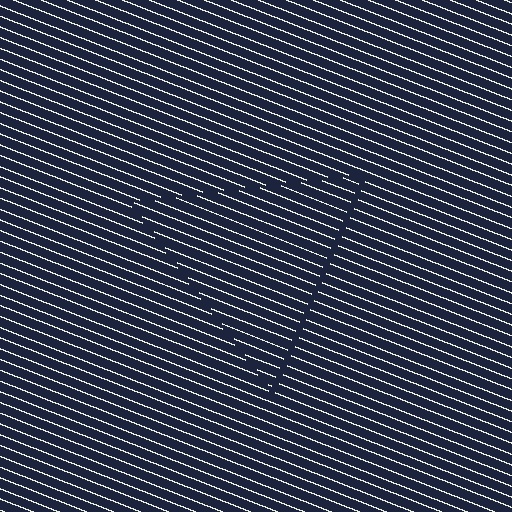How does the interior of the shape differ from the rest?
The interior of the shape contains the same grating, shifted by half a period — the contour is defined by the phase discontinuity where line-ends from the inner and outer gratings abut.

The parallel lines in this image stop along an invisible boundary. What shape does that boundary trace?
An illusory triangle. The interior of the shape contains the same grating, shifted by half a period — the contour is defined by the phase discontinuity where line-ends from the inner and outer gratings abut.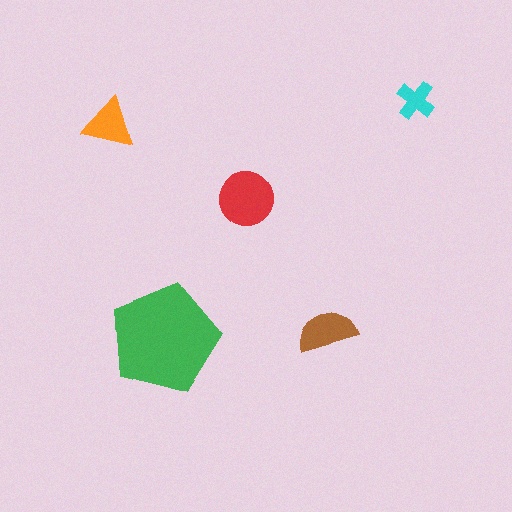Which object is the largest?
The green pentagon.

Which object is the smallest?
The cyan cross.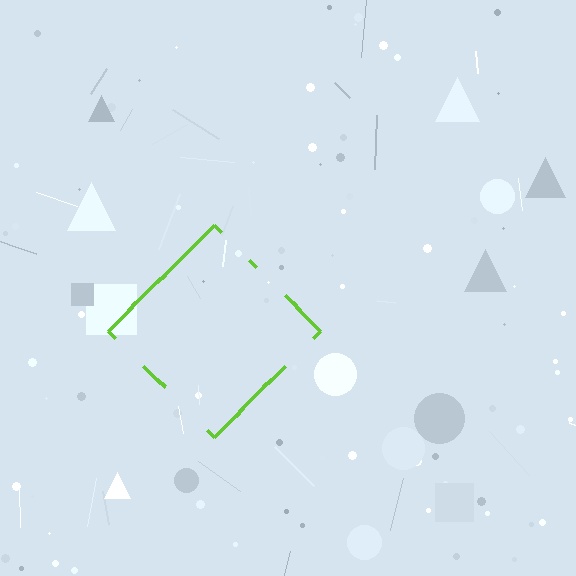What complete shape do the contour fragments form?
The contour fragments form a diamond.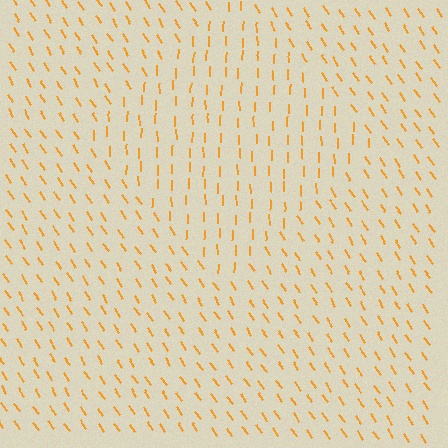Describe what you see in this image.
The image is filled with small orange line segments. A diamond region in the image has lines oriented differently from the surrounding lines, creating a visible texture boundary.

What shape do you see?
I see a diamond.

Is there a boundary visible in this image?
Yes, there is a texture boundary formed by a change in line orientation.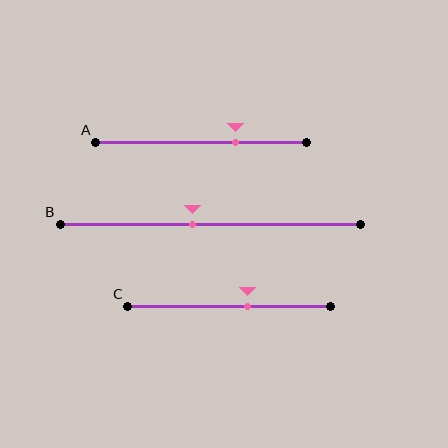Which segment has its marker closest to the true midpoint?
Segment B has its marker closest to the true midpoint.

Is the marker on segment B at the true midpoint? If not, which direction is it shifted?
No, the marker on segment B is shifted to the left by about 6% of the segment length.